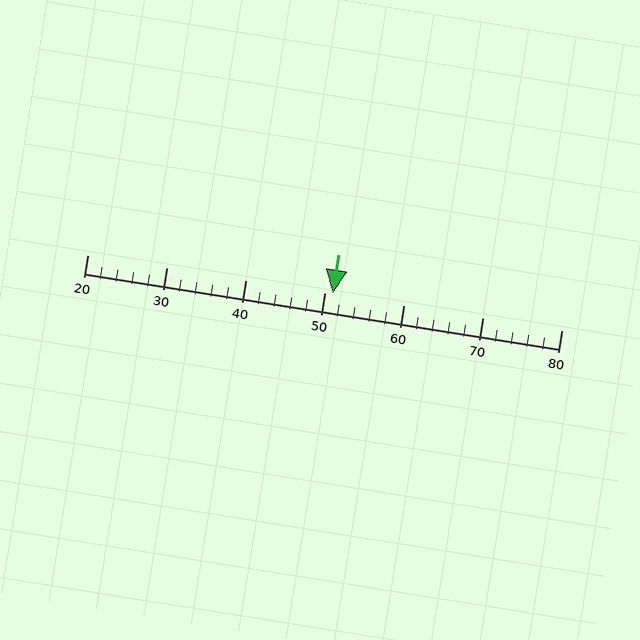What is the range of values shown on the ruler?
The ruler shows values from 20 to 80.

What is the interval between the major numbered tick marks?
The major tick marks are spaced 10 units apart.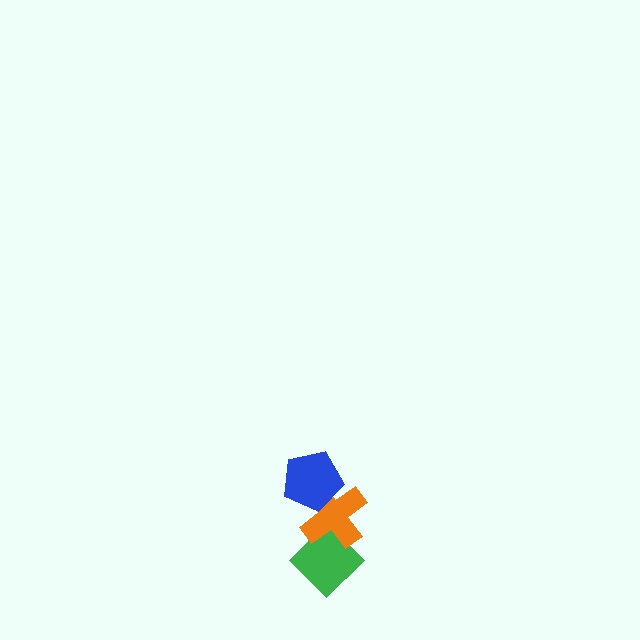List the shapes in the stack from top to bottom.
From top to bottom: the blue pentagon, the orange cross, the green diamond.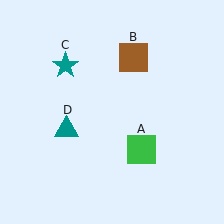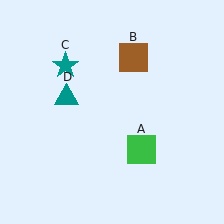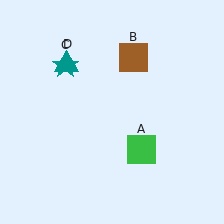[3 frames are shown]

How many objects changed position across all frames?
1 object changed position: teal triangle (object D).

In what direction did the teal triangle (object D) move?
The teal triangle (object D) moved up.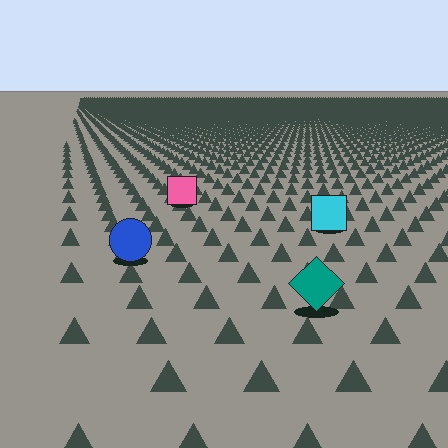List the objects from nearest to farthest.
From nearest to farthest: the teal diamond, the blue circle, the cyan square, the pink square.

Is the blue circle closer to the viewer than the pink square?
Yes. The blue circle is closer — you can tell from the texture gradient: the ground texture is coarser near it.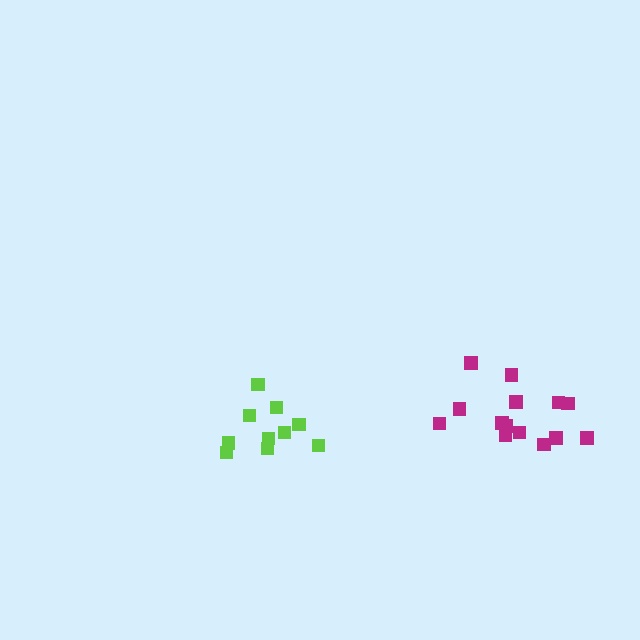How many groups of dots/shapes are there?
There are 2 groups.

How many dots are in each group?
Group 1: 10 dots, Group 2: 14 dots (24 total).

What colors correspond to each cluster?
The clusters are colored: lime, magenta.